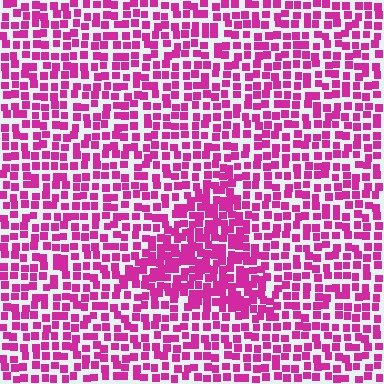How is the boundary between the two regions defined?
The boundary is defined by a change in element density (approximately 1.7x ratio). All elements are the same color, size, and shape.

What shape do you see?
I see a triangle.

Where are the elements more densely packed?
The elements are more densely packed inside the triangle boundary.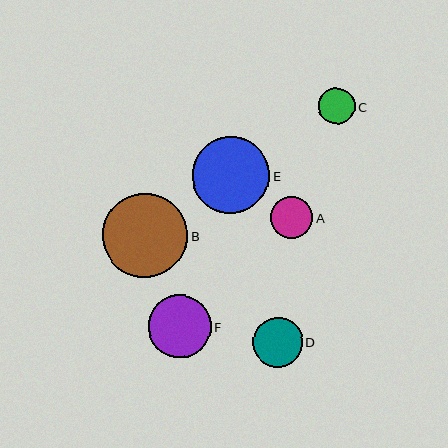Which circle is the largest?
Circle B is the largest with a size of approximately 85 pixels.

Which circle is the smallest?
Circle C is the smallest with a size of approximately 37 pixels.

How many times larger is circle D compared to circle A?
Circle D is approximately 1.2 times the size of circle A.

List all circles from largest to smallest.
From largest to smallest: B, E, F, D, A, C.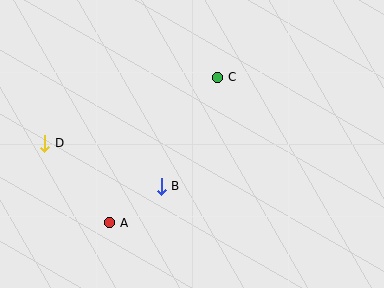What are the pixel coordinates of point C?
Point C is at (218, 77).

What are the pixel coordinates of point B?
Point B is at (161, 186).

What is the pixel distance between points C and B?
The distance between C and B is 122 pixels.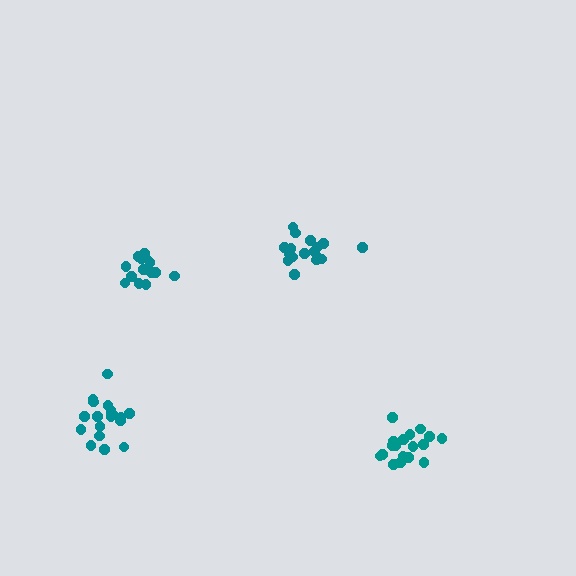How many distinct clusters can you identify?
There are 4 distinct clusters.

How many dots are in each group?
Group 1: 17 dots, Group 2: 15 dots, Group 3: 19 dots, Group 4: 18 dots (69 total).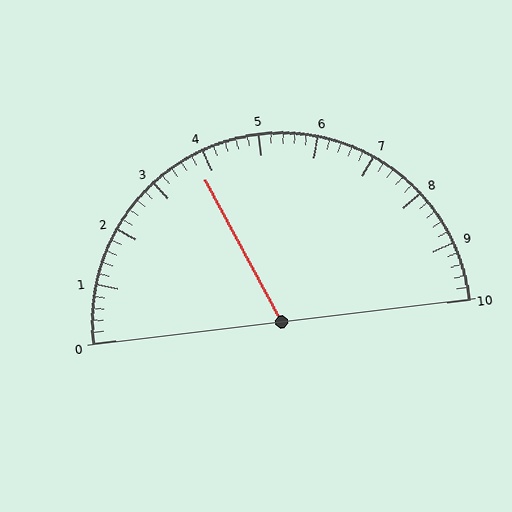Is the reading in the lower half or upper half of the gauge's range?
The reading is in the lower half of the range (0 to 10).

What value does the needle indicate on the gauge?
The needle indicates approximately 3.8.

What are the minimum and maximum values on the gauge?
The gauge ranges from 0 to 10.